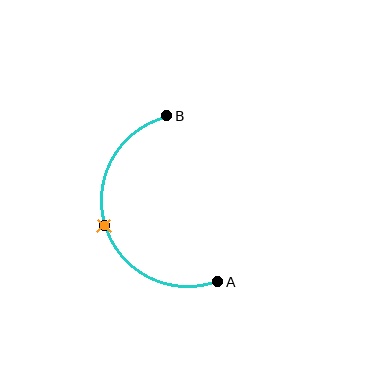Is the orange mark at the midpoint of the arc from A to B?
Yes. The orange mark lies on the arc at equal arc-length from both A and B — it is the arc midpoint.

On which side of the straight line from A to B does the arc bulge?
The arc bulges to the left of the straight line connecting A and B.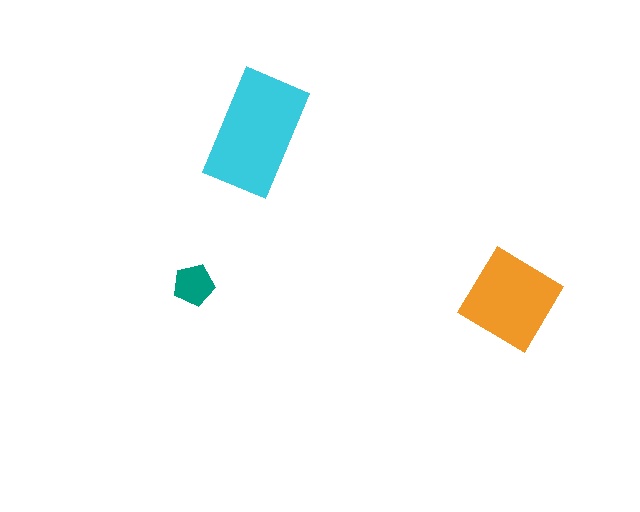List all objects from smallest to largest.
The teal pentagon, the orange diamond, the cyan rectangle.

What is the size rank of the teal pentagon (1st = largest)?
3rd.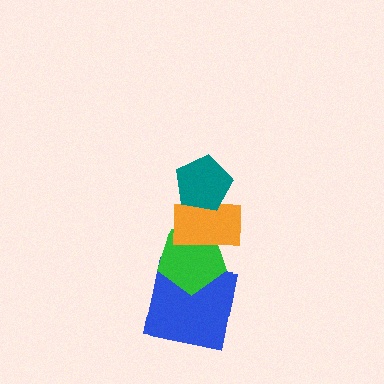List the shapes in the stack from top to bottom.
From top to bottom: the teal pentagon, the orange rectangle, the green pentagon, the blue square.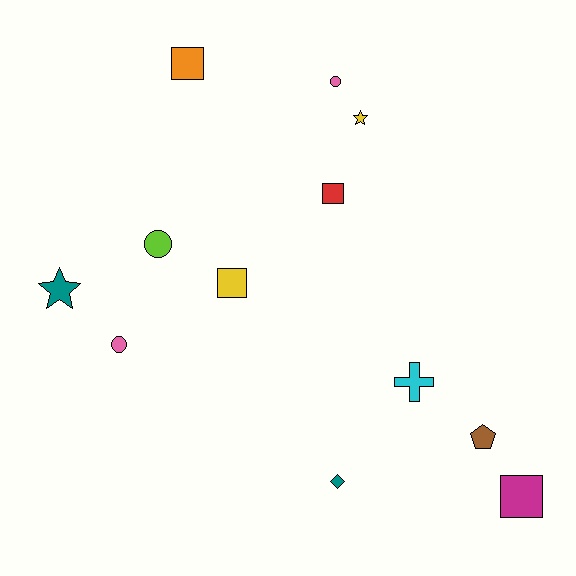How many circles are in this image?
There are 3 circles.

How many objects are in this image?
There are 12 objects.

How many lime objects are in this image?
There is 1 lime object.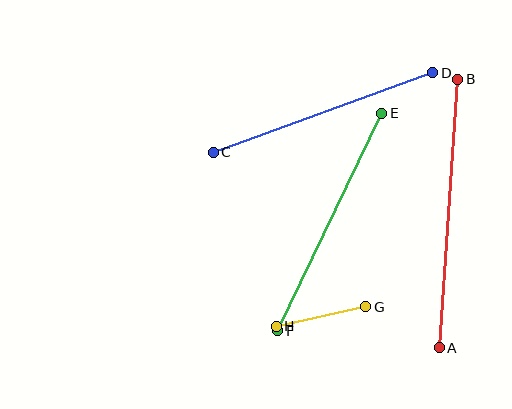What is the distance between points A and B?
The distance is approximately 269 pixels.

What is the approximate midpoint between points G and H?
The midpoint is at approximately (321, 316) pixels.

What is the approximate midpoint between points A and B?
The midpoint is at approximately (448, 214) pixels.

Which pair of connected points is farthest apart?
Points A and B are farthest apart.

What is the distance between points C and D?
The distance is approximately 233 pixels.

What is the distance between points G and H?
The distance is approximately 91 pixels.